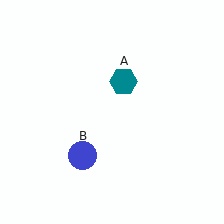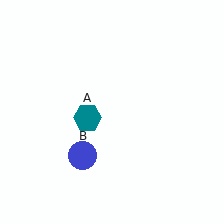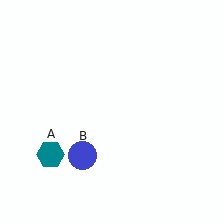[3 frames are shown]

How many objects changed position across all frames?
1 object changed position: teal hexagon (object A).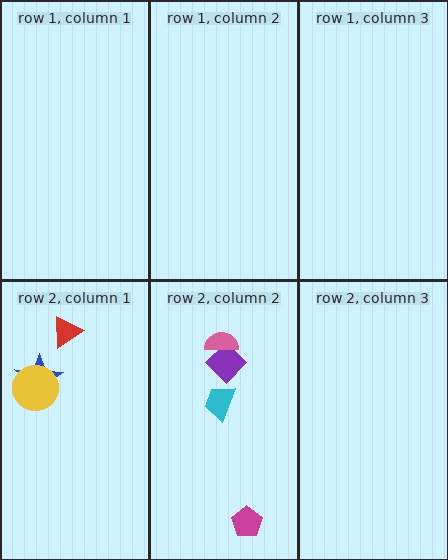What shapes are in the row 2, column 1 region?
The blue star, the yellow circle, the red triangle.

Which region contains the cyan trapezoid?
The row 2, column 2 region.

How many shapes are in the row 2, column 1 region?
3.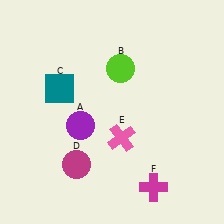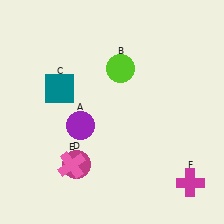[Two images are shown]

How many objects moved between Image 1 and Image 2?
2 objects moved between the two images.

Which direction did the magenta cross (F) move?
The magenta cross (F) moved right.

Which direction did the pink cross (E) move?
The pink cross (E) moved left.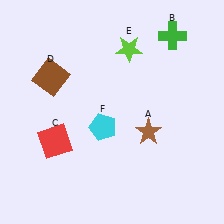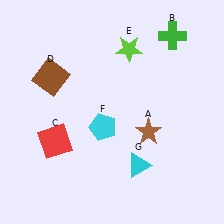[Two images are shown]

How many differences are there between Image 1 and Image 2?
There is 1 difference between the two images.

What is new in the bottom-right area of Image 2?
A cyan triangle (G) was added in the bottom-right area of Image 2.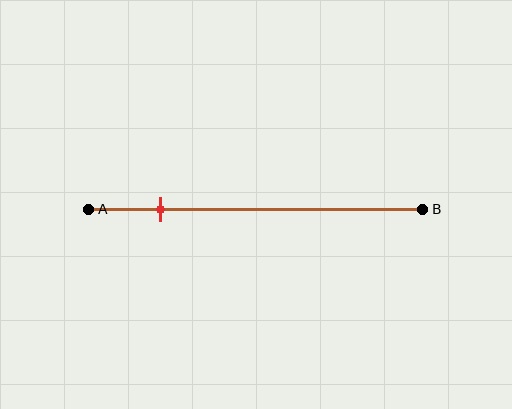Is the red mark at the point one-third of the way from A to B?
No, the mark is at about 20% from A, not at the 33% one-third point.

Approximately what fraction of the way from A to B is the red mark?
The red mark is approximately 20% of the way from A to B.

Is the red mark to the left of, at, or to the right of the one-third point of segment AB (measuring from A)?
The red mark is to the left of the one-third point of segment AB.